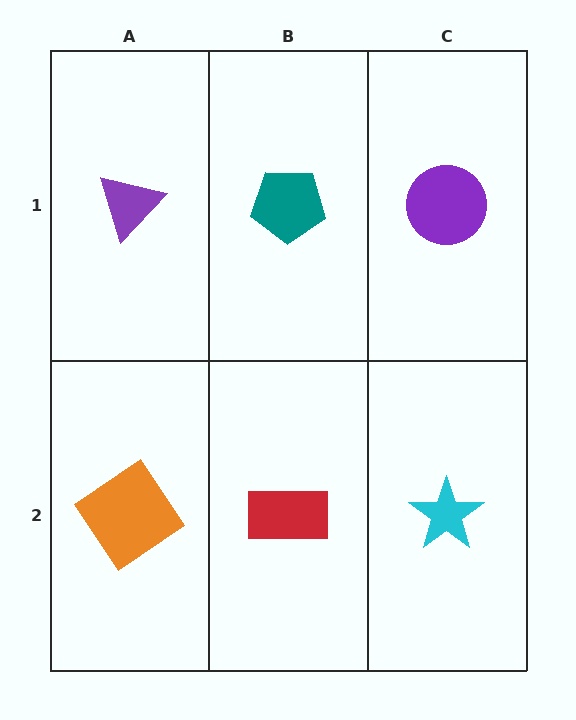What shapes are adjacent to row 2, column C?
A purple circle (row 1, column C), a red rectangle (row 2, column B).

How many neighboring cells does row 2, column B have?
3.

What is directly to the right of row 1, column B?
A purple circle.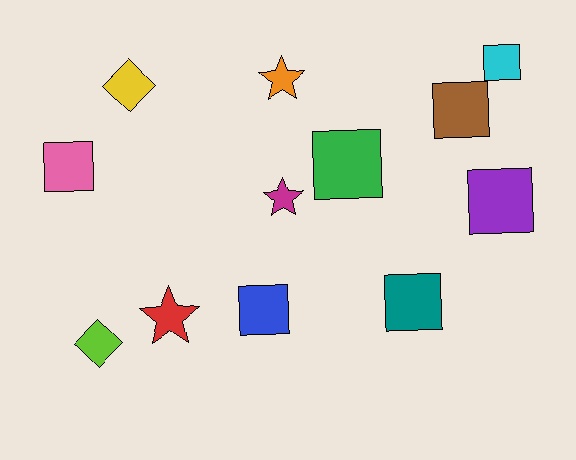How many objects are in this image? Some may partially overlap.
There are 12 objects.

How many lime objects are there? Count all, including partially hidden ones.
There is 1 lime object.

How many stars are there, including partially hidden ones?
There are 3 stars.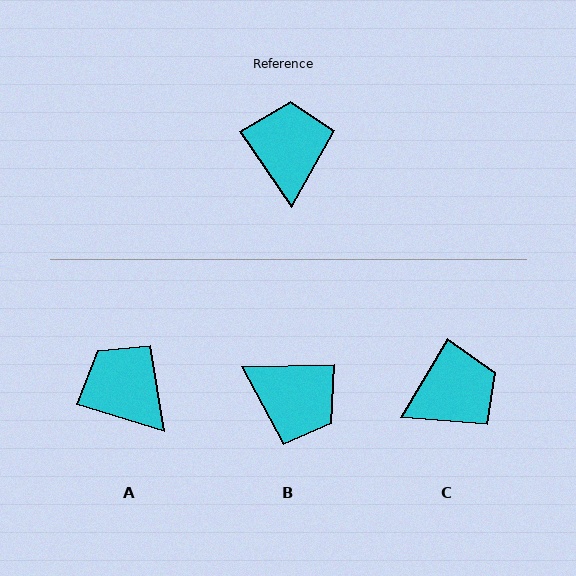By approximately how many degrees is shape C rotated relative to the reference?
Approximately 66 degrees clockwise.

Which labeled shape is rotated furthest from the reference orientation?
B, about 123 degrees away.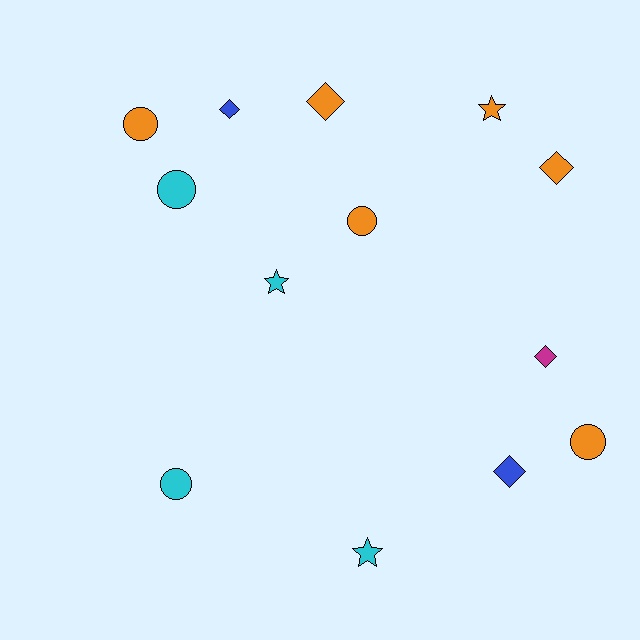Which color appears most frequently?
Orange, with 6 objects.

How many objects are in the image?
There are 13 objects.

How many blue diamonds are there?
There are 2 blue diamonds.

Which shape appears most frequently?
Diamond, with 5 objects.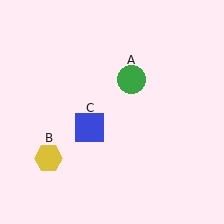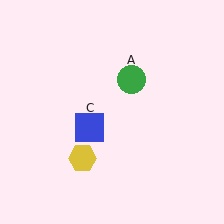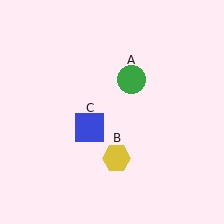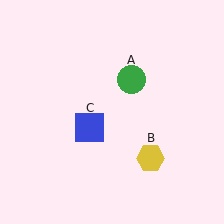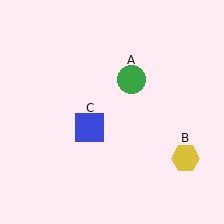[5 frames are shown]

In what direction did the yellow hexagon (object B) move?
The yellow hexagon (object B) moved right.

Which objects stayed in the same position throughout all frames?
Green circle (object A) and blue square (object C) remained stationary.